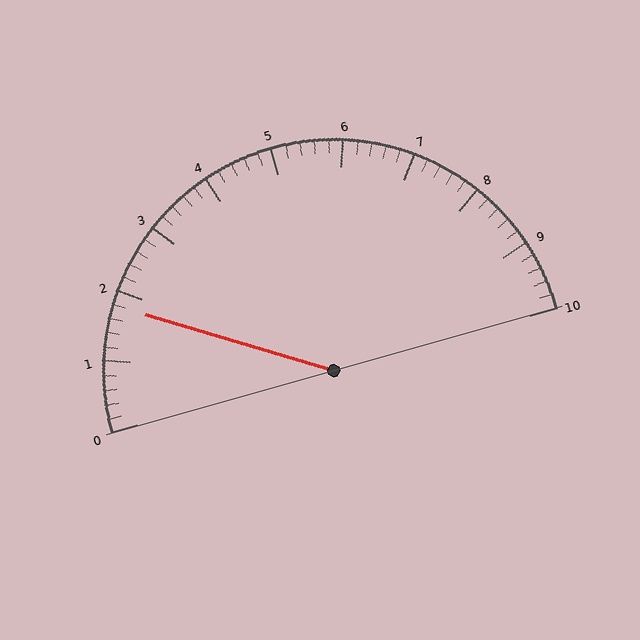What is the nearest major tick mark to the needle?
The nearest major tick mark is 2.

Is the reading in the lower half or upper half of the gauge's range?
The reading is in the lower half of the range (0 to 10).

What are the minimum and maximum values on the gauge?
The gauge ranges from 0 to 10.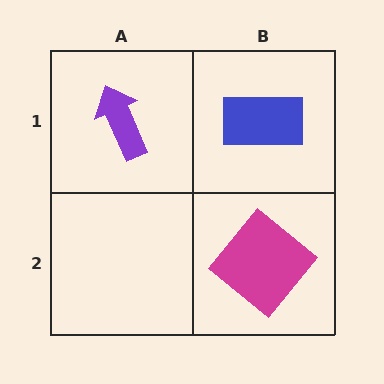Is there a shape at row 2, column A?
No, that cell is empty.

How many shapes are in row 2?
1 shape.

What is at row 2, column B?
A magenta diamond.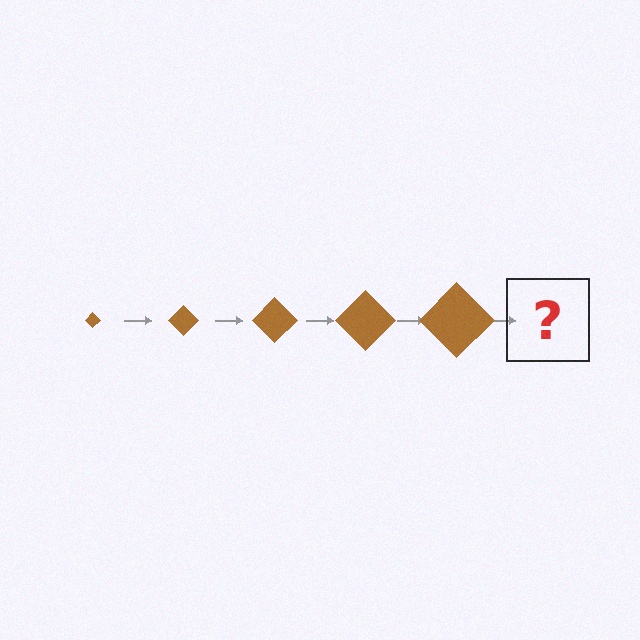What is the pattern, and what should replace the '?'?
The pattern is that the diamond gets progressively larger each step. The '?' should be a brown diamond, larger than the previous one.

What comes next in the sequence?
The next element should be a brown diamond, larger than the previous one.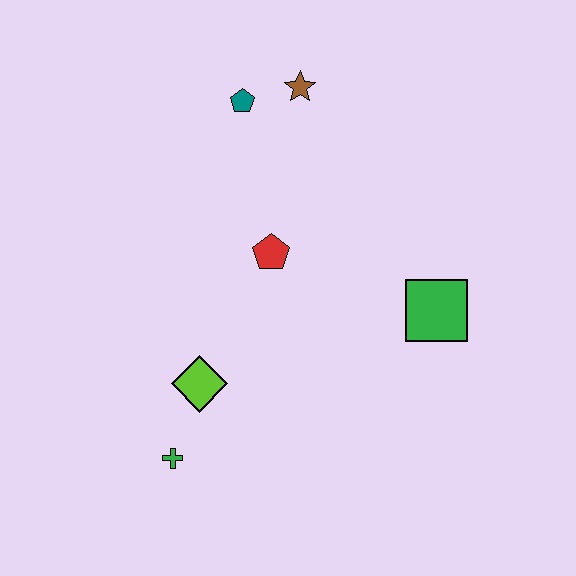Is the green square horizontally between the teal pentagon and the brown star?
No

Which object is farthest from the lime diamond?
The brown star is farthest from the lime diamond.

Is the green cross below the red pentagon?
Yes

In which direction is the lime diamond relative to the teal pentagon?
The lime diamond is below the teal pentagon.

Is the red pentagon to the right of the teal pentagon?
Yes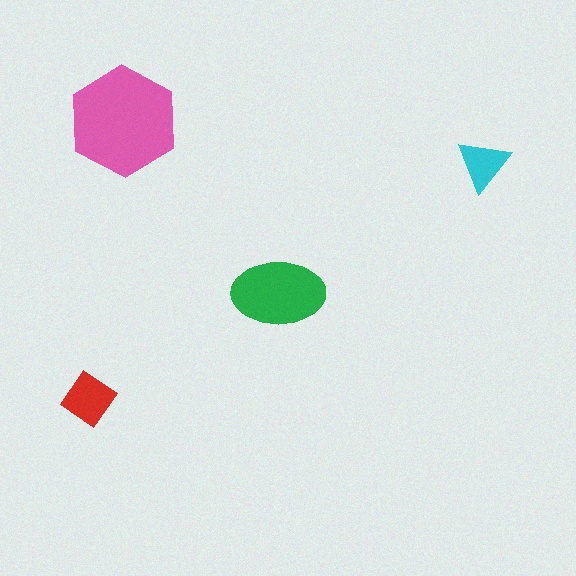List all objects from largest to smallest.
The pink hexagon, the green ellipse, the red diamond, the cyan triangle.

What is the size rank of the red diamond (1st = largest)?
3rd.